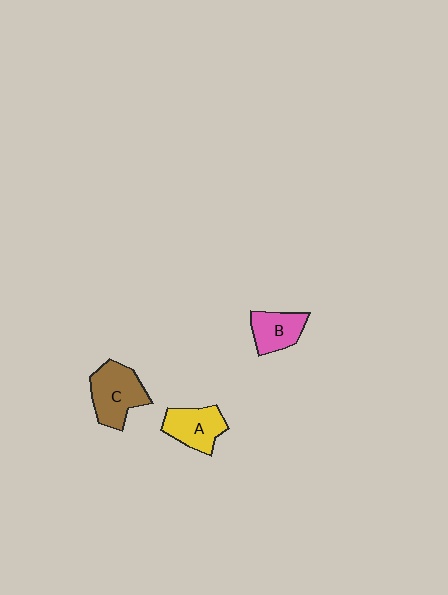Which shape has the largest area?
Shape C (brown).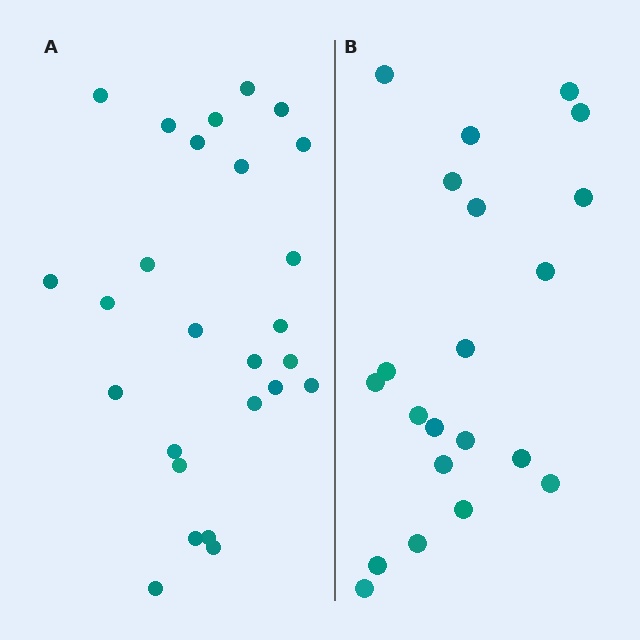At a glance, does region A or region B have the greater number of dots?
Region A (the left region) has more dots.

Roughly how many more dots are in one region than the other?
Region A has about 5 more dots than region B.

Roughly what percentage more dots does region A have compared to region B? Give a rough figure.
About 25% more.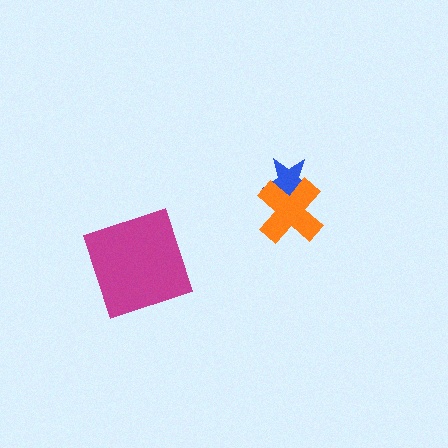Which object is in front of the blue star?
The orange cross is in front of the blue star.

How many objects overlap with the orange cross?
1 object overlaps with the orange cross.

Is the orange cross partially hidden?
No, no other shape covers it.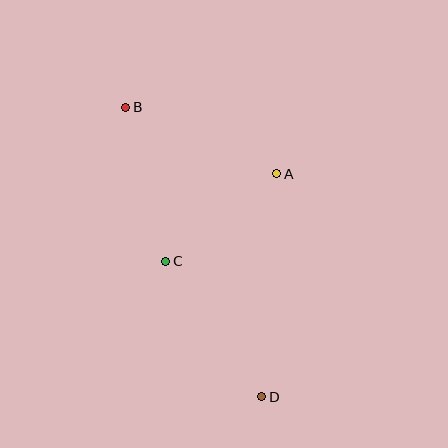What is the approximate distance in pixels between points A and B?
The distance between A and B is approximately 165 pixels.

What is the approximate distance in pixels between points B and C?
The distance between B and C is approximately 159 pixels.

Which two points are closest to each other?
Points A and C are closest to each other.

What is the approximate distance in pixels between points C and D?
The distance between C and D is approximately 166 pixels.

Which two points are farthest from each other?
Points B and D are farthest from each other.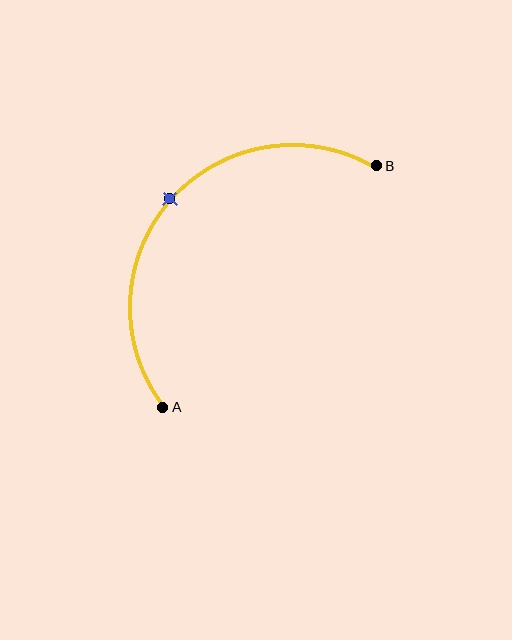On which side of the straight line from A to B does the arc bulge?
The arc bulges above and to the left of the straight line connecting A and B.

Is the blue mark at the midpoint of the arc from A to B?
Yes. The blue mark lies on the arc at equal arc-length from both A and B — it is the arc midpoint.